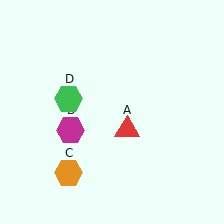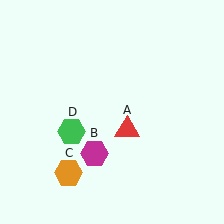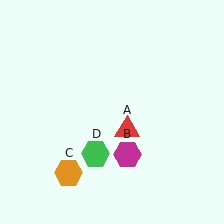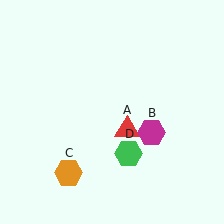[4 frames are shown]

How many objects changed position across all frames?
2 objects changed position: magenta hexagon (object B), green hexagon (object D).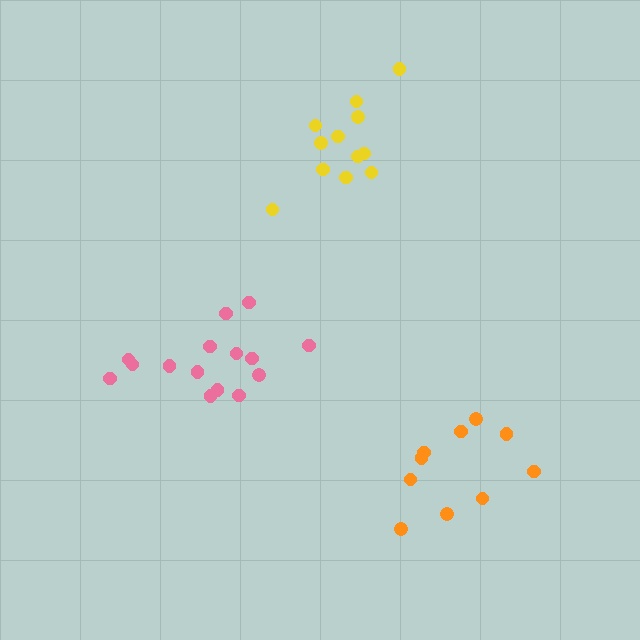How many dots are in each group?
Group 1: 12 dots, Group 2: 15 dots, Group 3: 10 dots (37 total).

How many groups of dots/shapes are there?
There are 3 groups.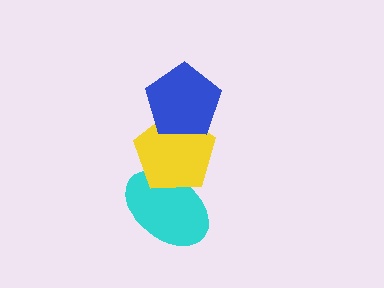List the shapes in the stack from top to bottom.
From top to bottom: the blue pentagon, the yellow pentagon, the cyan ellipse.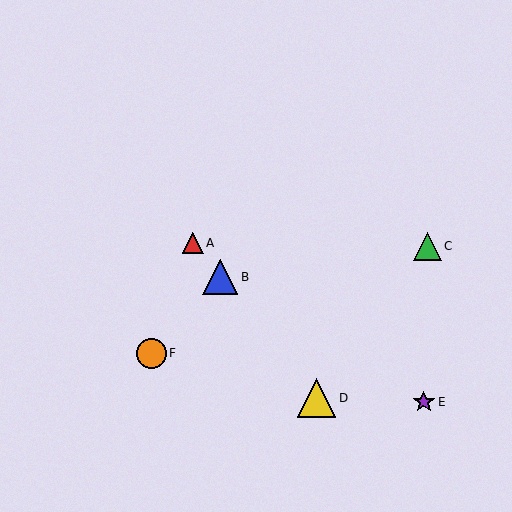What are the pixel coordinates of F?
Object F is at (151, 353).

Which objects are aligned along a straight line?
Objects A, B, D are aligned along a straight line.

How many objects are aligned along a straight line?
3 objects (A, B, D) are aligned along a straight line.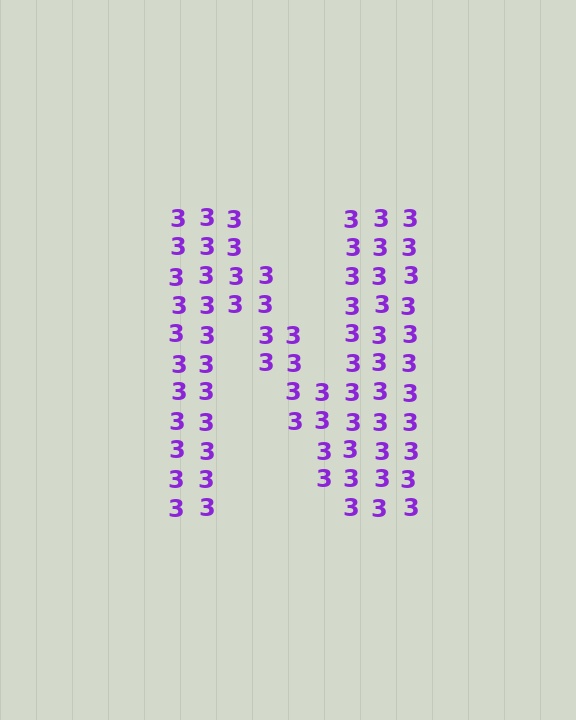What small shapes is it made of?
It is made of small digit 3's.